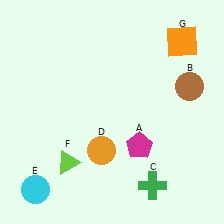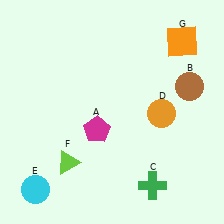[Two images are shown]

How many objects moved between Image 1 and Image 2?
2 objects moved between the two images.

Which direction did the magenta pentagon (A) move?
The magenta pentagon (A) moved left.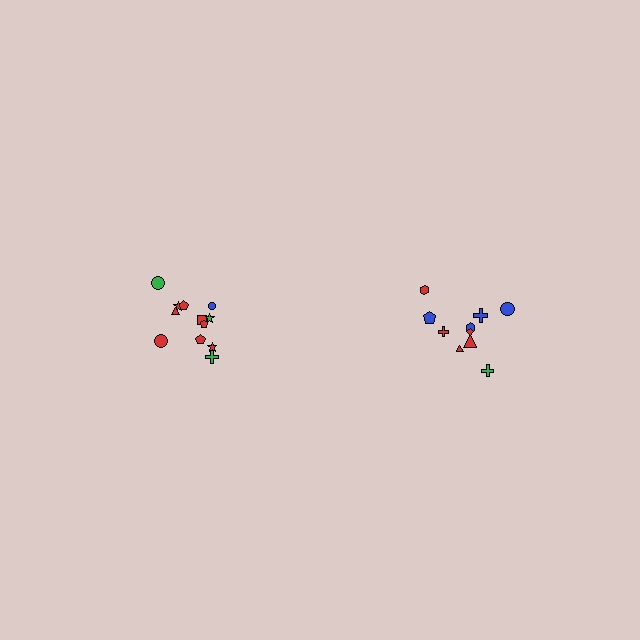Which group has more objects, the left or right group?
The left group.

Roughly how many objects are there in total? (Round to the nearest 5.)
Roughly 20 objects in total.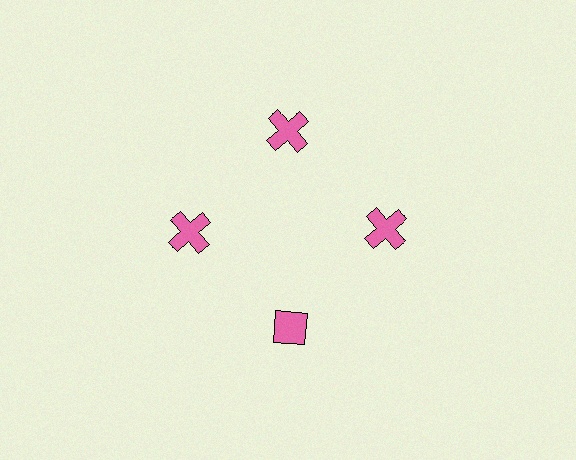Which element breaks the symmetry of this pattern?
The pink diamond at roughly the 6 o'clock position breaks the symmetry. All other shapes are pink crosses.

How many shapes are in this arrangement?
There are 4 shapes arranged in a ring pattern.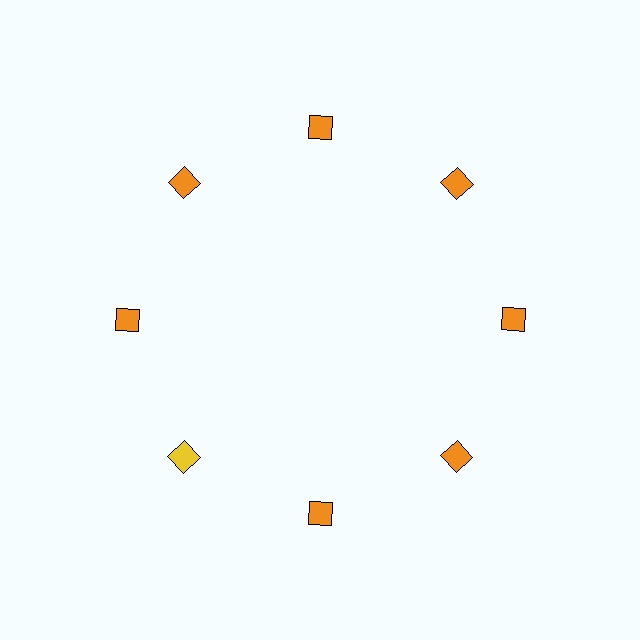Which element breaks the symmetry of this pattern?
The yellow diamond at roughly the 8 o'clock position breaks the symmetry. All other shapes are orange diamonds.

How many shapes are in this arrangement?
There are 8 shapes arranged in a ring pattern.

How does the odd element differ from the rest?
It has a different color: yellow instead of orange.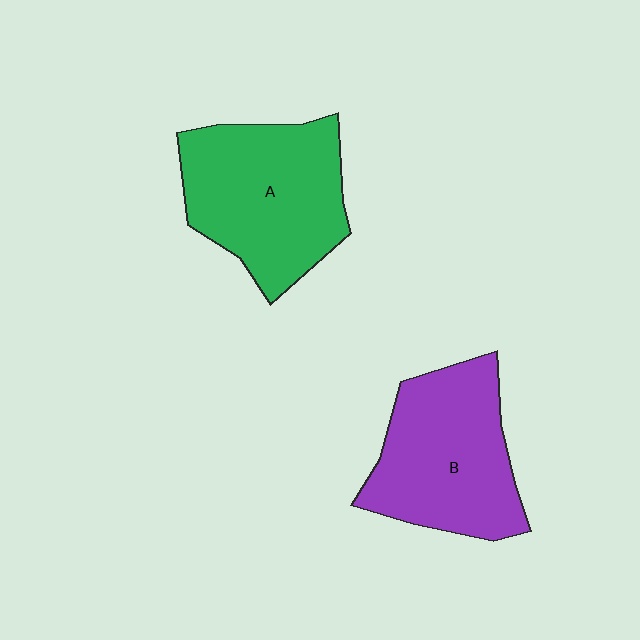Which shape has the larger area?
Shape A (green).